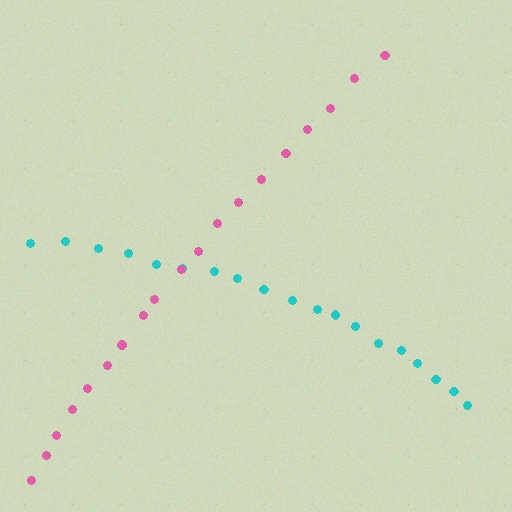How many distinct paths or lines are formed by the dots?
There are 2 distinct paths.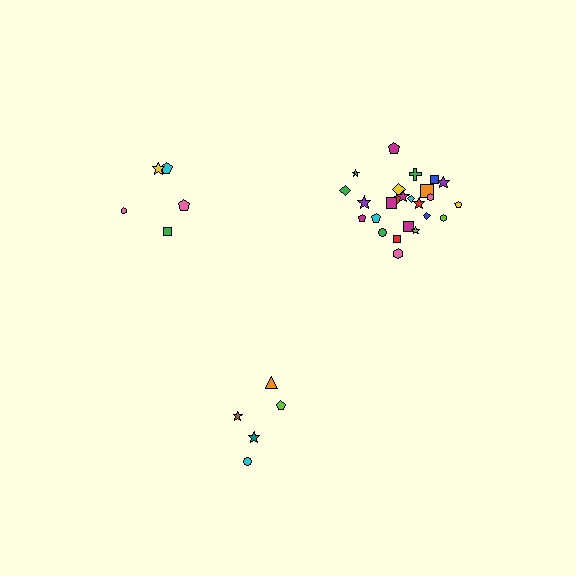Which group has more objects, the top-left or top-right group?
The top-right group.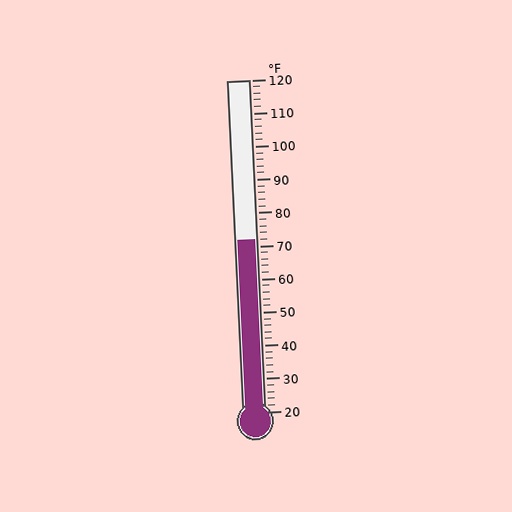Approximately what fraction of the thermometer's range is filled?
The thermometer is filled to approximately 50% of its range.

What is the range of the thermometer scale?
The thermometer scale ranges from 20°F to 120°F.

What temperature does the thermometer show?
The thermometer shows approximately 72°F.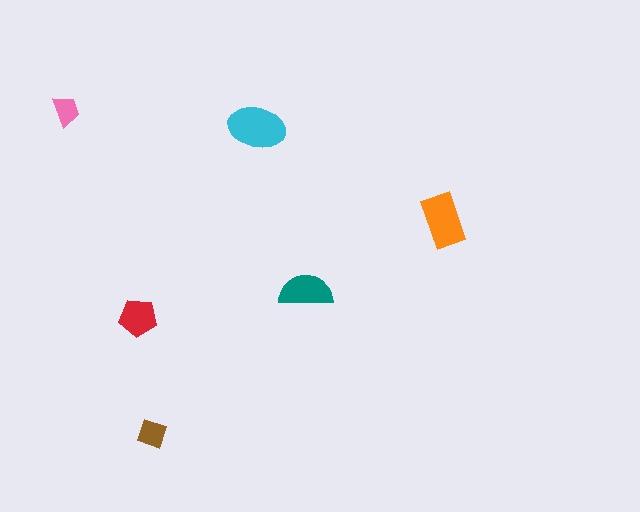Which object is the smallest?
The pink trapezoid.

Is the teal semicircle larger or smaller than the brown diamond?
Larger.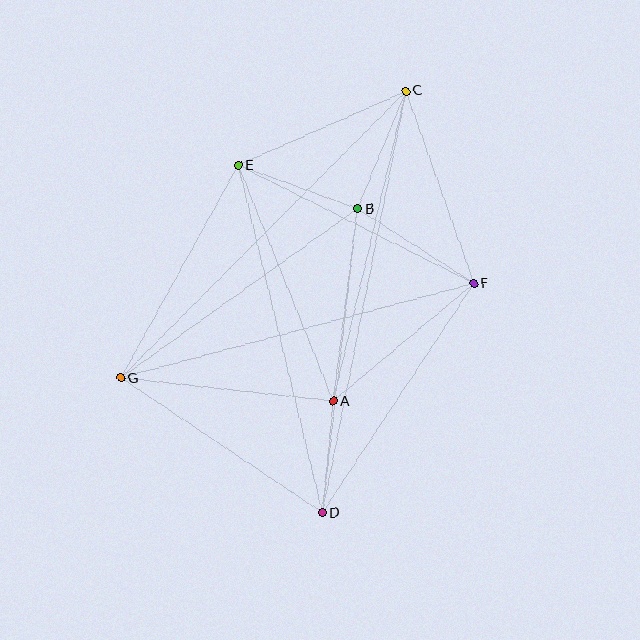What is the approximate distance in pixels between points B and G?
The distance between B and G is approximately 291 pixels.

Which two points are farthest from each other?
Points C and D are farthest from each other.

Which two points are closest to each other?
Points A and D are closest to each other.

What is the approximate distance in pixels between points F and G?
The distance between F and G is approximately 366 pixels.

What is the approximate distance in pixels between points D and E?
The distance between D and E is approximately 357 pixels.